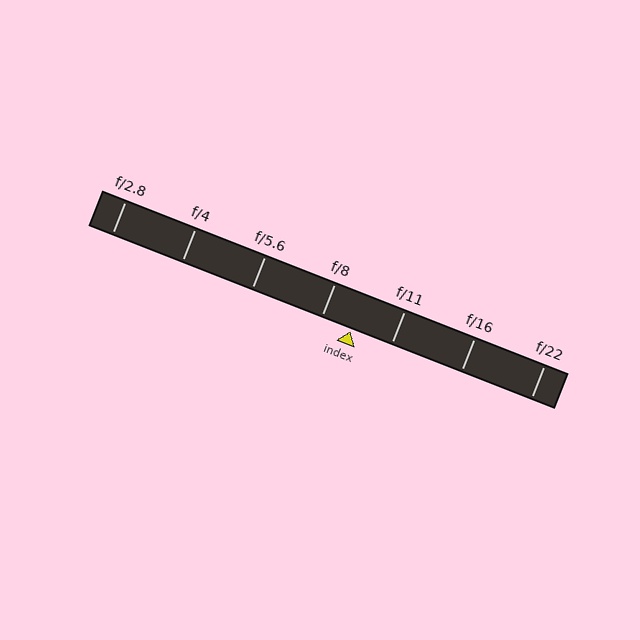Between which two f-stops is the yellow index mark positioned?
The index mark is between f/8 and f/11.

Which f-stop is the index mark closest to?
The index mark is closest to f/8.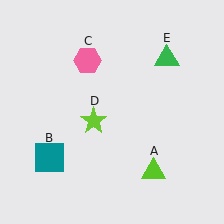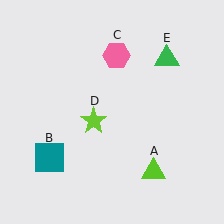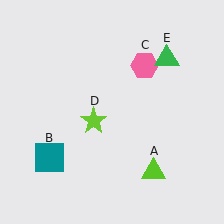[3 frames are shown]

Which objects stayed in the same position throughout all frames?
Lime triangle (object A) and teal square (object B) and lime star (object D) and green triangle (object E) remained stationary.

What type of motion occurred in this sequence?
The pink hexagon (object C) rotated clockwise around the center of the scene.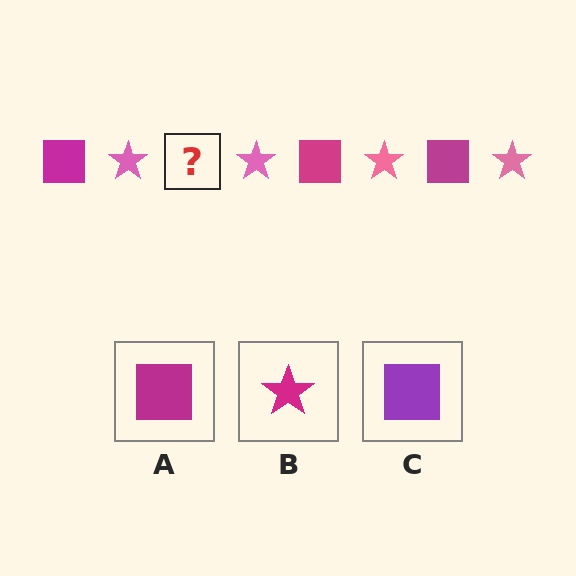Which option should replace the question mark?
Option A.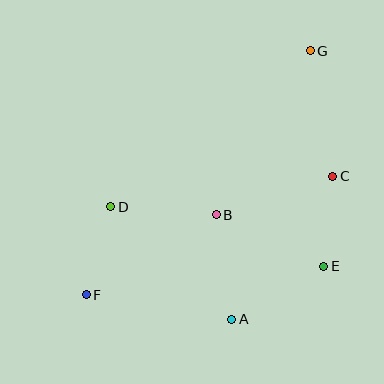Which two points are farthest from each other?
Points F and G are farthest from each other.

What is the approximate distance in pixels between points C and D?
The distance between C and D is approximately 224 pixels.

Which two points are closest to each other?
Points C and E are closest to each other.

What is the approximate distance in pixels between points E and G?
The distance between E and G is approximately 216 pixels.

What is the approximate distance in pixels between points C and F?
The distance between C and F is approximately 273 pixels.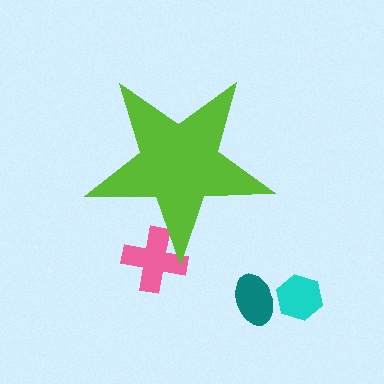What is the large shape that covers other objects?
A lime star.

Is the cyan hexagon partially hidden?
No, the cyan hexagon is fully visible.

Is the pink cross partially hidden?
Yes, the pink cross is partially hidden behind the lime star.